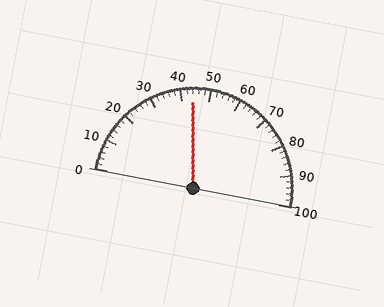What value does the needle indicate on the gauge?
The needle indicates approximately 44.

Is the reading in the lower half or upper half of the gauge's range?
The reading is in the lower half of the range (0 to 100).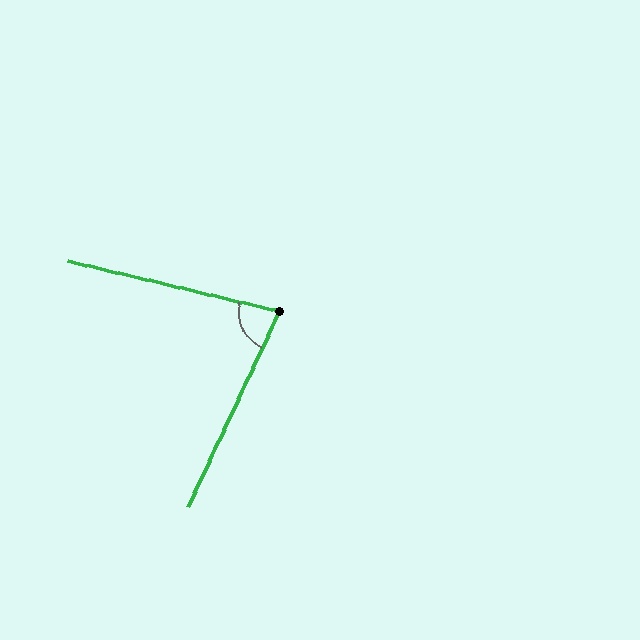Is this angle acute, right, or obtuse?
It is acute.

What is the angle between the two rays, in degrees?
Approximately 78 degrees.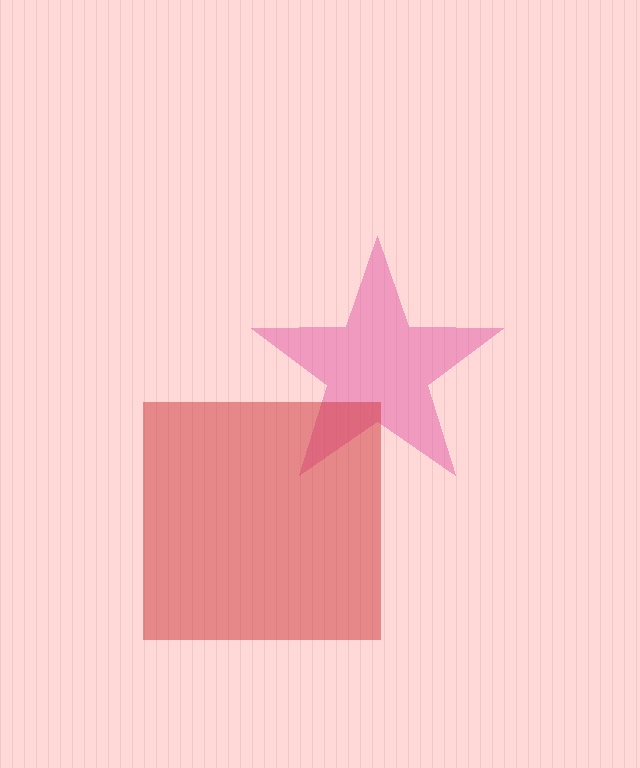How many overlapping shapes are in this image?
There are 2 overlapping shapes in the image.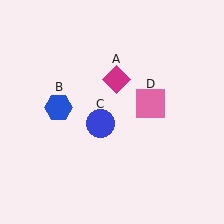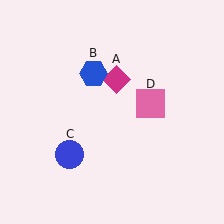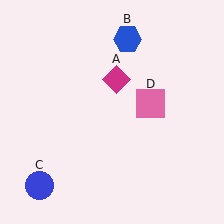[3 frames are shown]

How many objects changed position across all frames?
2 objects changed position: blue hexagon (object B), blue circle (object C).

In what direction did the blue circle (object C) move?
The blue circle (object C) moved down and to the left.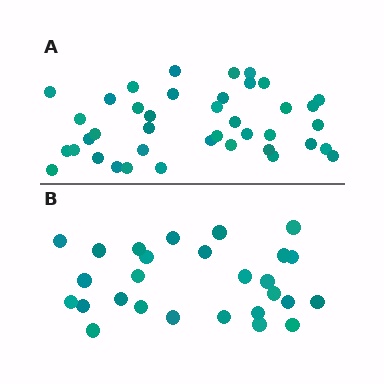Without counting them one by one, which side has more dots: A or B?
Region A (the top region) has more dots.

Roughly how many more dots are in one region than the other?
Region A has approximately 15 more dots than region B.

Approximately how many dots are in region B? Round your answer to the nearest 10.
About 30 dots. (The exact count is 27, which rounds to 30.)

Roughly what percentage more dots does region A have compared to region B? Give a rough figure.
About 50% more.